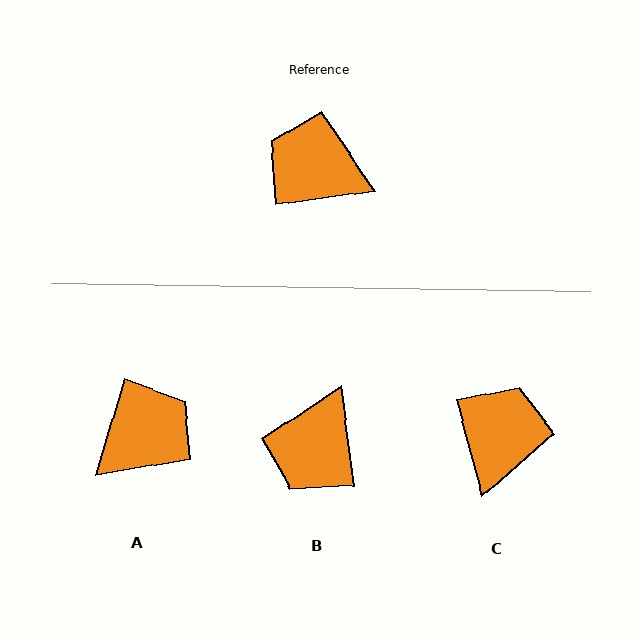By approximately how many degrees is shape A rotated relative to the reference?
Approximately 115 degrees clockwise.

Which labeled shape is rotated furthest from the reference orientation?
A, about 115 degrees away.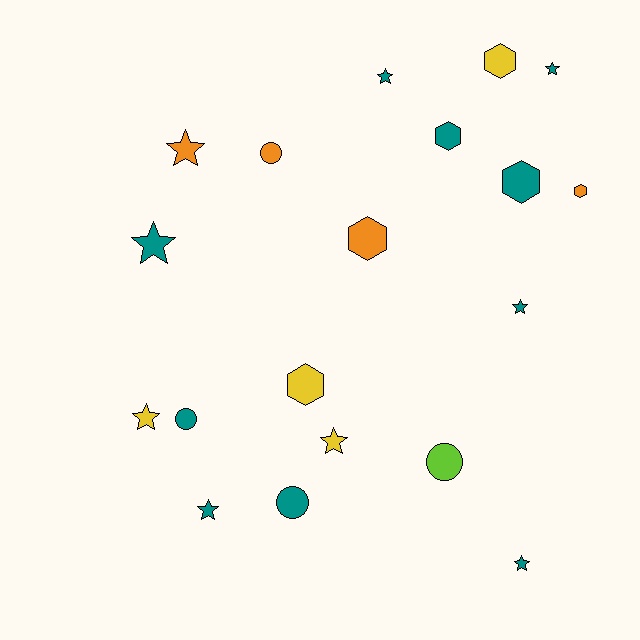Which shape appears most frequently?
Star, with 9 objects.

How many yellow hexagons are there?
There are 2 yellow hexagons.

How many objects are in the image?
There are 19 objects.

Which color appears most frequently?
Teal, with 10 objects.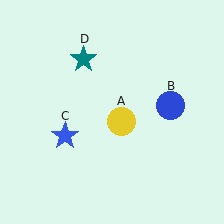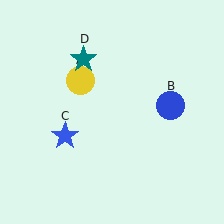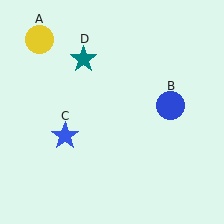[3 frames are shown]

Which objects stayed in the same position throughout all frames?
Blue circle (object B) and blue star (object C) and teal star (object D) remained stationary.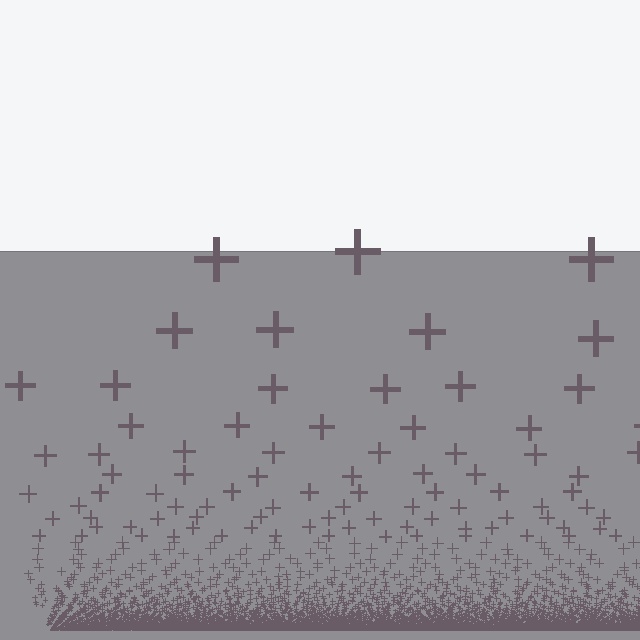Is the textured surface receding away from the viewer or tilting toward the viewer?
The surface appears to tilt toward the viewer. Texture elements get larger and sparser toward the top.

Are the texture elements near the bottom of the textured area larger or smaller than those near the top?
Smaller. The gradient is inverted — elements near the bottom are smaller and denser.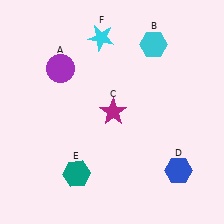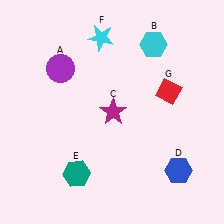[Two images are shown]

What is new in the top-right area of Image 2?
A red diamond (G) was added in the top-right area of Image 2.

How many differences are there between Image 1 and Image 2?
There is 1 difference between the two images.